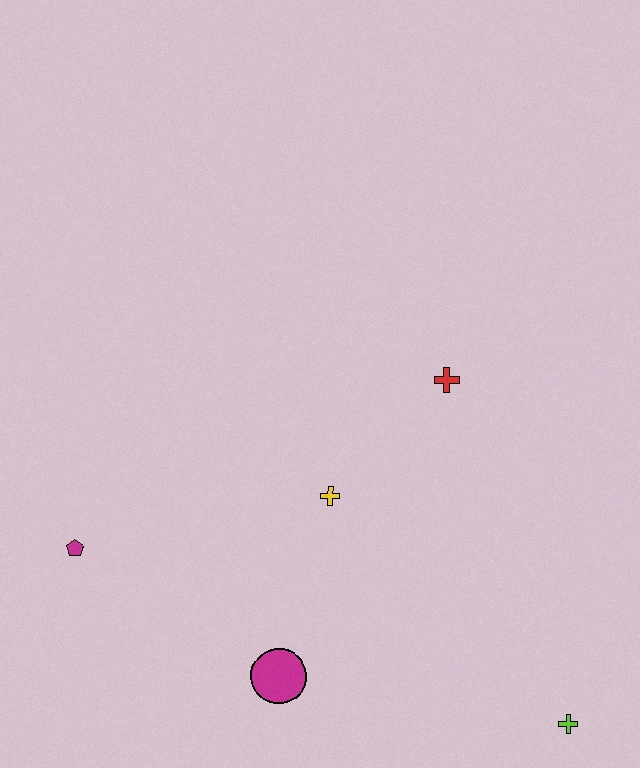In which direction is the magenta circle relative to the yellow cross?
The magenta circle is below the yellow cross.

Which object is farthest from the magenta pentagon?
The lime cross is farthest from the magenta pentagon.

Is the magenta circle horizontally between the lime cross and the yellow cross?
No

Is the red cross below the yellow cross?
No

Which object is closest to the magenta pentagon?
The magenta circle is closest to the magenta pentagon.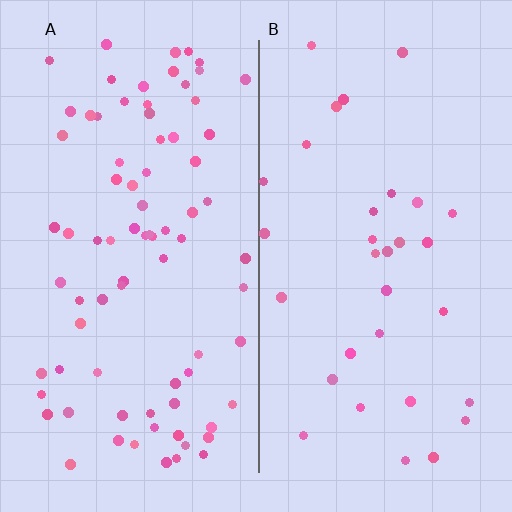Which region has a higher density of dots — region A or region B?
A (the left).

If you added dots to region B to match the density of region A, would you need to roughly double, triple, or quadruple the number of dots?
Approximately triple.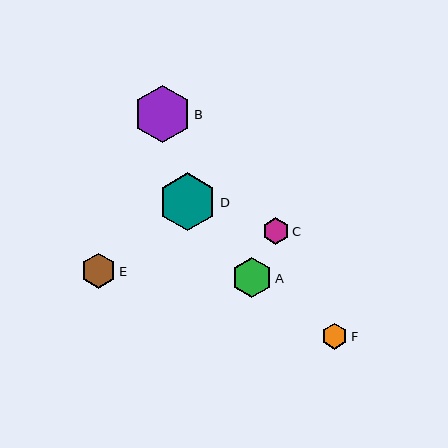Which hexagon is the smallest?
Hexagon F is the smallest with a size of approximately 26 pixels.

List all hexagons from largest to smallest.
From largest to smallest: D, B, A, E, C, F.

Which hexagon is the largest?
Hexagon D is the largest with a size of approximately 58 pixels.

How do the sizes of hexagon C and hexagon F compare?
Hexagon C and hexagon F are approximately the same size.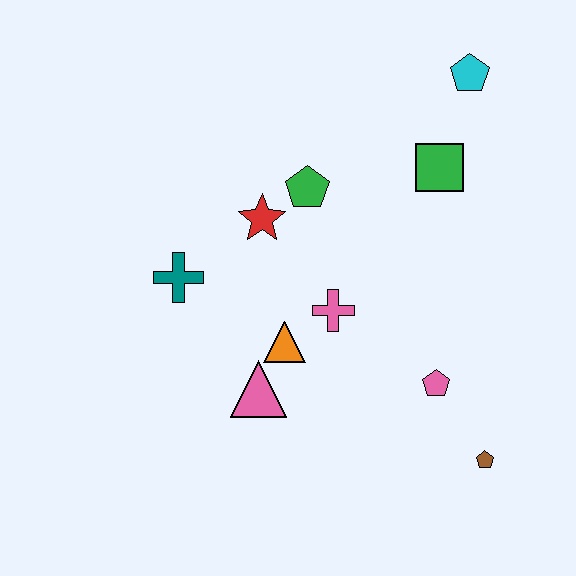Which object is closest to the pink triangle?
The orange triangle is closest to the pink triangle.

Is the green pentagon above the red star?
Yes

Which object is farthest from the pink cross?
The cyan pentagon is farthest from the pink cross.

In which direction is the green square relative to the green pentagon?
The green square is to the right of the green pentagon.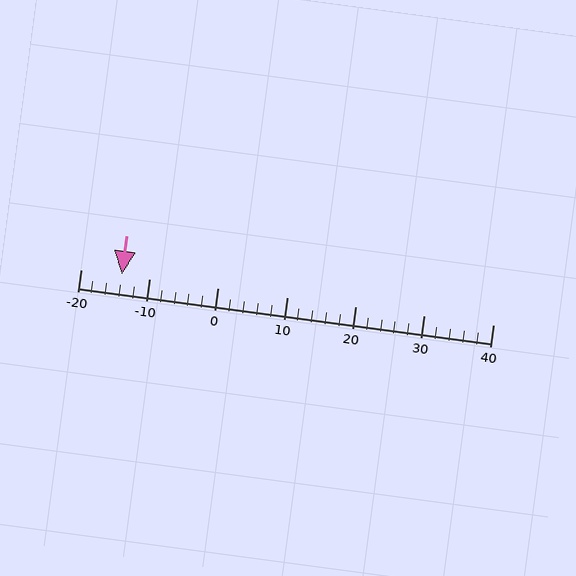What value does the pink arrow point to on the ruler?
The pink arrow points to approximately -14.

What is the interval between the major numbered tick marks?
The major tick marks are spaced 10 units apart.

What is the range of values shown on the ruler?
The ruler shows values from -20 to 40.